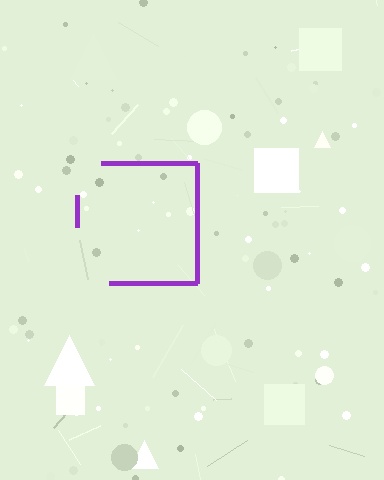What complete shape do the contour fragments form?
The contour fragments form a square.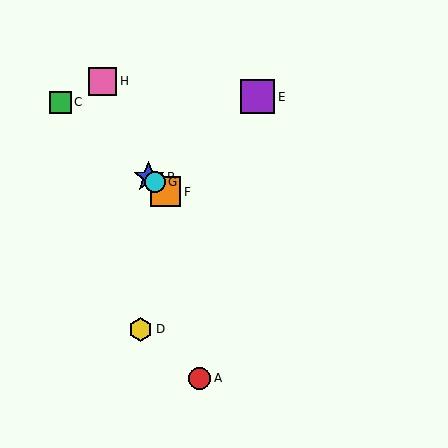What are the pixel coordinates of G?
Object G is at (155, 182).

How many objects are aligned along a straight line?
4 objects (B, C, F, G) are aligned along a straight line.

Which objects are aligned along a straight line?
Objects B, C, F, G are aligned along a straight line.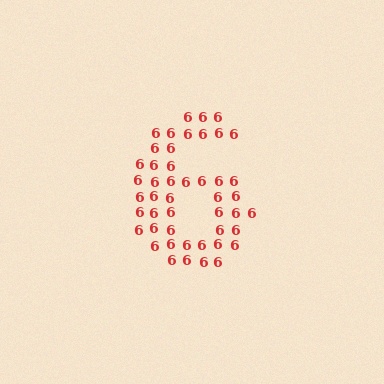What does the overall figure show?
The overall figure shows the digit 6.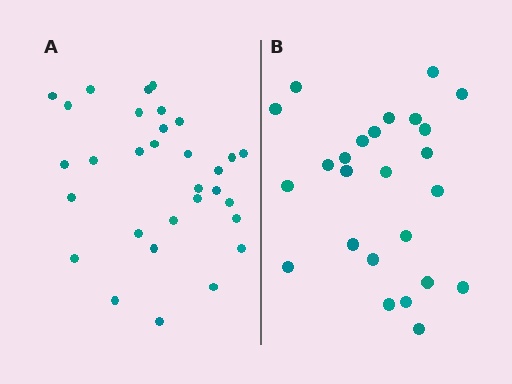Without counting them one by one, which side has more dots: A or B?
Region A (the left region) has more dots.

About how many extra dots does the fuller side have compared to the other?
Region A has about 6 more dots than region B.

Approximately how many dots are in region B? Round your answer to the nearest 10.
About 20 dots. (The exact count is 25, which rounds to 20.)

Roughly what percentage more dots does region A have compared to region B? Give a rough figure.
About 25% more.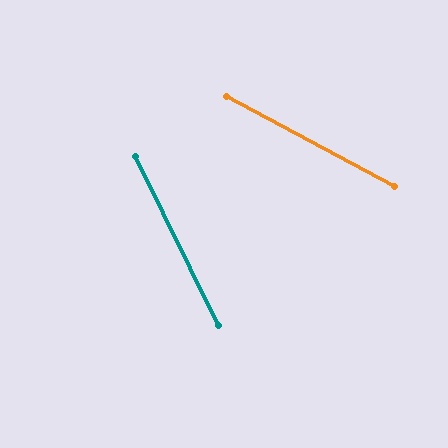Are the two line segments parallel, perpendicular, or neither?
Neither parallel nor perpendicular — they differ by about 36°.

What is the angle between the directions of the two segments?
Approximately 36 degrees.